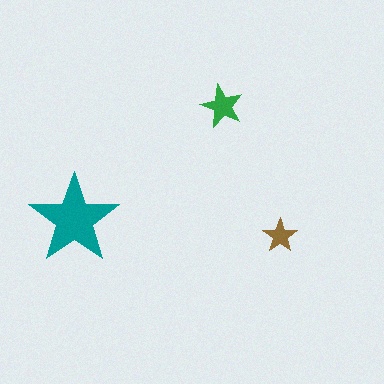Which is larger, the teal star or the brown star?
The teal one.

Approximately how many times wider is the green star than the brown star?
About 1.5 times wider.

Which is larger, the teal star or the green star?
The teal one.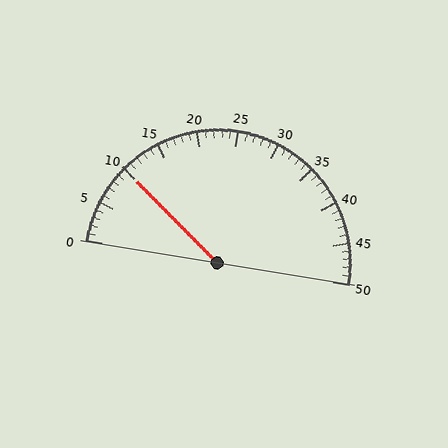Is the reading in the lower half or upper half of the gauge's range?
The reading is in the lower half of the range (0 to 50).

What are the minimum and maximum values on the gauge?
The gauge ranges from 0 to 50.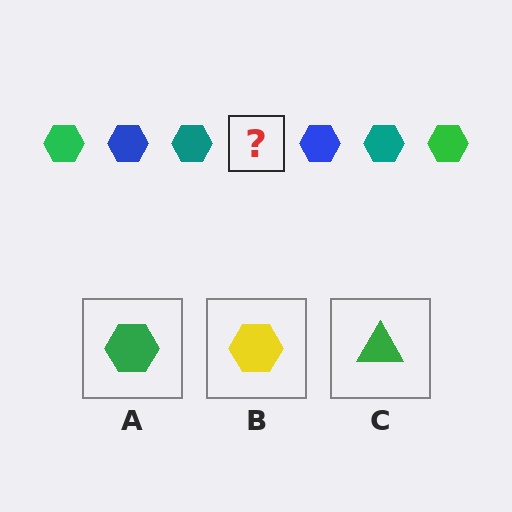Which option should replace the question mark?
Option A.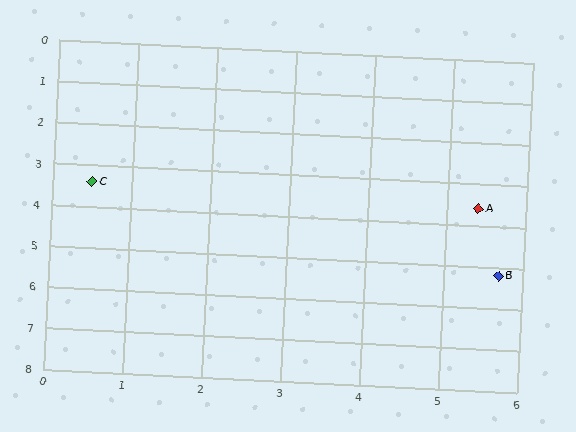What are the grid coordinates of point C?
Point C is at approximately (0.5, 3.4).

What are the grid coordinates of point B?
Point B is at approximately (5.7, 5.2).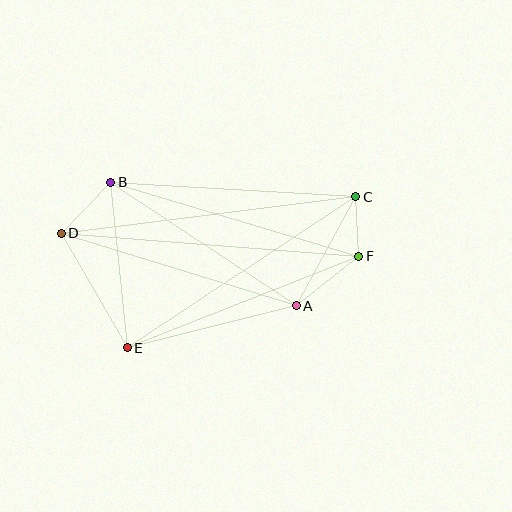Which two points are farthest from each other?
Points D and F are farthest from each other.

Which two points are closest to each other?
Points C and F are closest to each other.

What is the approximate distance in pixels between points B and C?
The distance between B and C is approximately 245 pixels.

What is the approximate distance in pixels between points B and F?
The distance between B and F is approximately 259 pixels.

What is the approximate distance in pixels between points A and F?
The distance between A and F is approximately 80 pixels.